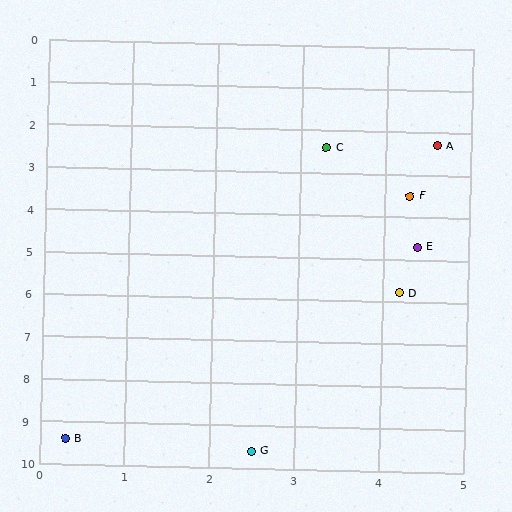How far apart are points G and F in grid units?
Points G and F are about 6.4 grid units apart.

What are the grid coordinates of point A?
Point A is at approximately (4.6, 2.3).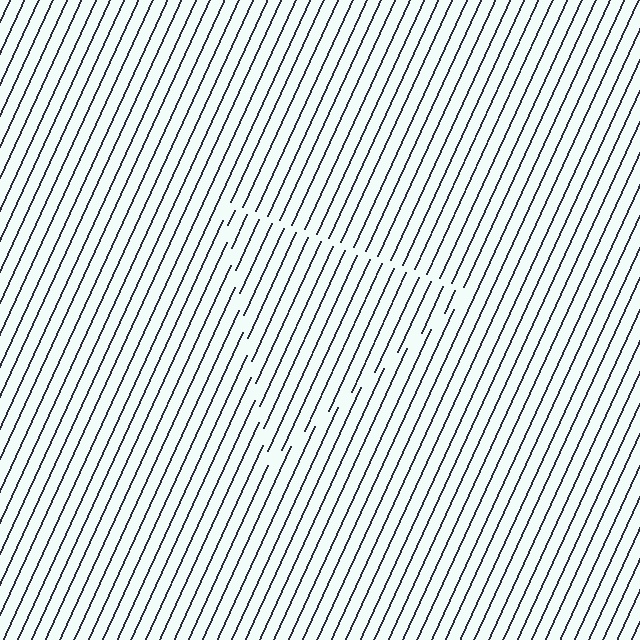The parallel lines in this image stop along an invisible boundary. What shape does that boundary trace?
An illusory triangle. The interior of the shape contains the same grating, shifted by half a period — the contour is defined by the phase discontinuity where line-ends from the inner and outer gratings abut.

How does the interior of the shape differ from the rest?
The interior of the shape contains the same grating, shifted by half a period — the contour is defined by the phase discontinuity where line-ends from the inner and outer gratings abut.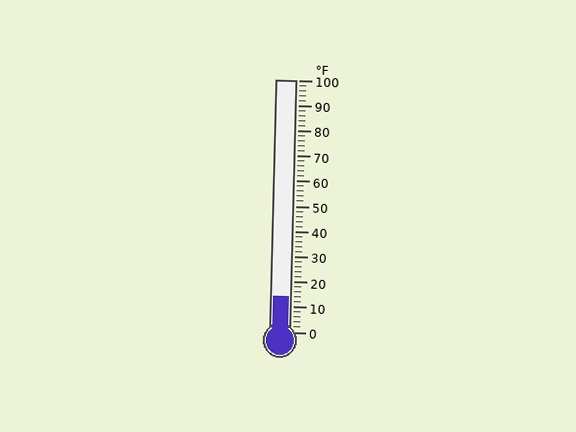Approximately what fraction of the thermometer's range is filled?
The thermometer is filled to approximately 15% of its range.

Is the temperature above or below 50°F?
The temperature is below 50°F.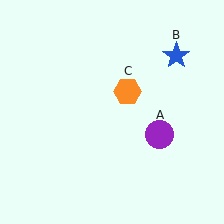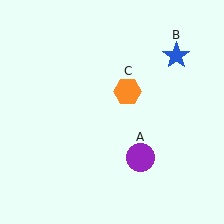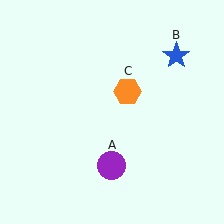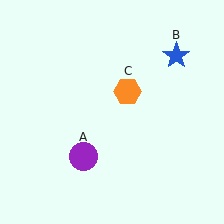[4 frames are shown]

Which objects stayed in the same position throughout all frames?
Blue star (object B) and orange hexagon (object C) remained stationary.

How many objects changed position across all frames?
1 object changed position: purple circle (object A).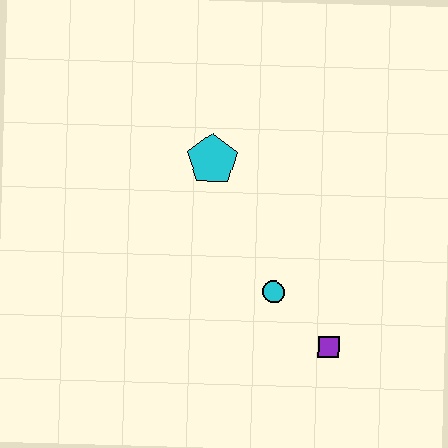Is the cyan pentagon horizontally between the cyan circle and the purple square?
No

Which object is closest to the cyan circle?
The purple square is closest to the cyan circle.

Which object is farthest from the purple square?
The cyan pentagon is farthest from the purple square.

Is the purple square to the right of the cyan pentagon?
Yes